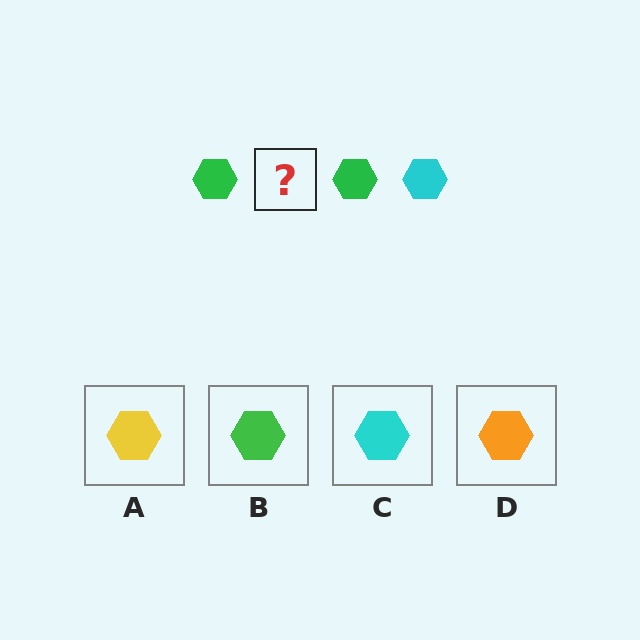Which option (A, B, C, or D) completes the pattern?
C.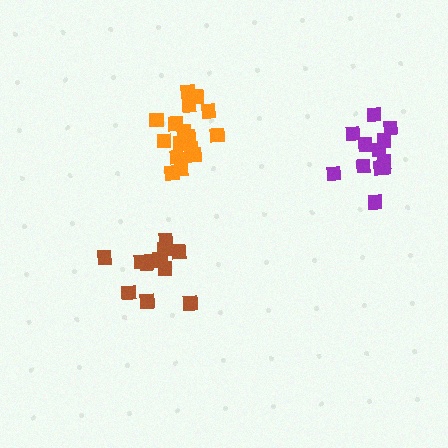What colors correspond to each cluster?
The clusters are colored: purple, brown, orange.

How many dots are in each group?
Group 1: 12 dots, Group 2: 13 dots, Group 3: 17 dots (42 total).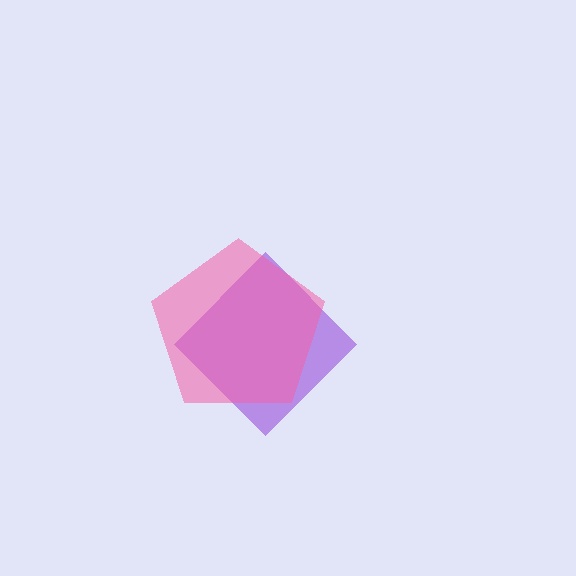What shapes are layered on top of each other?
The layered shapes are: a purple diamond, a pink pentagon.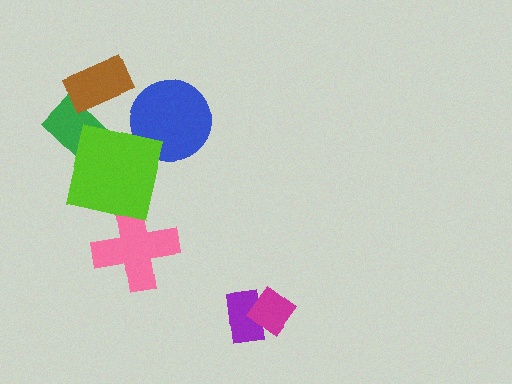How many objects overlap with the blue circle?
0 objects overlap with the blue circle.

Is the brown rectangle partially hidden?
No, no other shape covers it.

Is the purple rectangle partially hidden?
Yes, it is partially covered by another shape.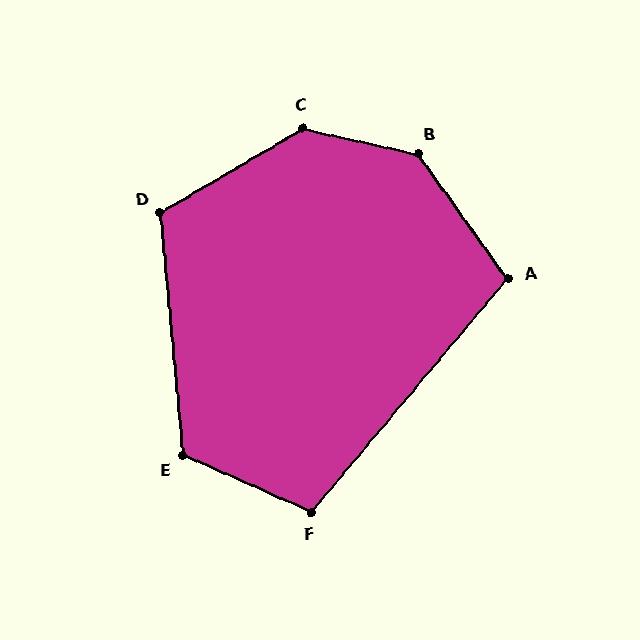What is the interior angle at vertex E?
Approximately 119 degrees (obtuse).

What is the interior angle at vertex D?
Approximately 115 degrees (obtuse).